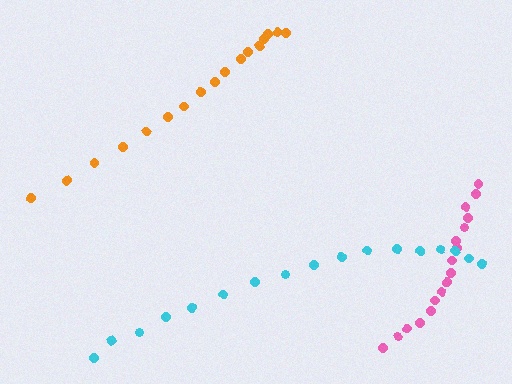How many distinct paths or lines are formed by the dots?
There are 3 distinct paths.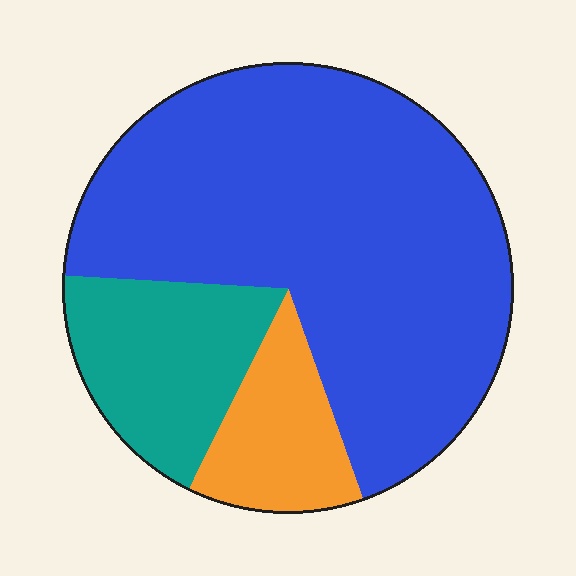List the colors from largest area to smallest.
From largest to smallest: blue, teal, orange.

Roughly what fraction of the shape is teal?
Teal covers around 20% of the shape.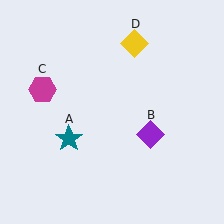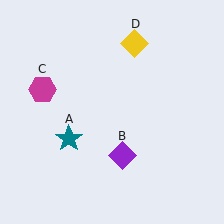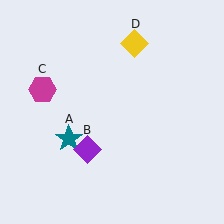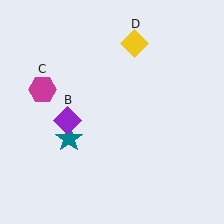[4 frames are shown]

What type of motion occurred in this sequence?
The purple diamond (object B) rotated clockwise around the center of the scene.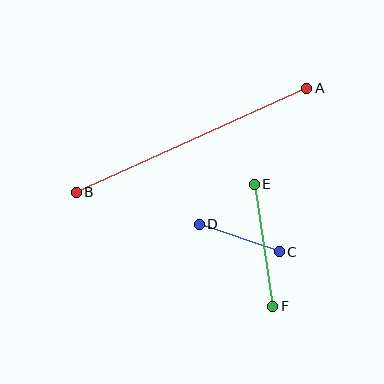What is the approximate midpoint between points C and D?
The midpoint is at approximately (239, 238) pixels.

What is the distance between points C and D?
The distance is approximately 85 pixels.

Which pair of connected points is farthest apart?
Points A and B are farthest apart.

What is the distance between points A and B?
The distance is approximately 253 pixels.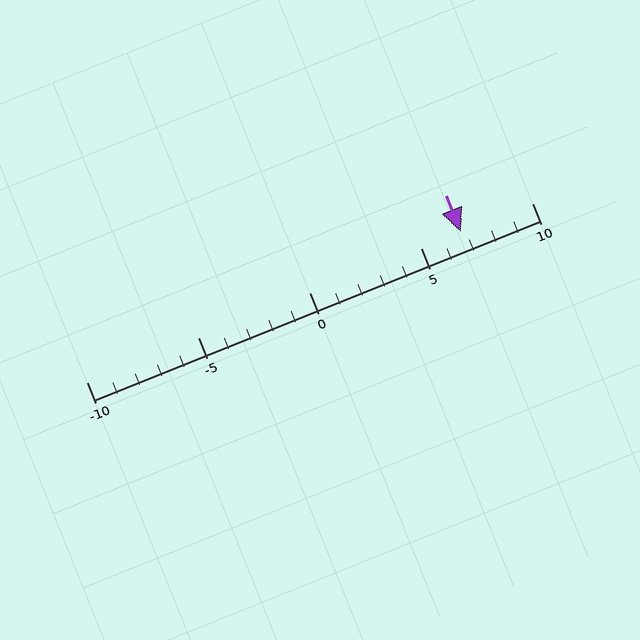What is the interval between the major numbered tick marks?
The major tick marks are spaced 5 units apart.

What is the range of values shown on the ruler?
The ruler shows values from -10 to 10.